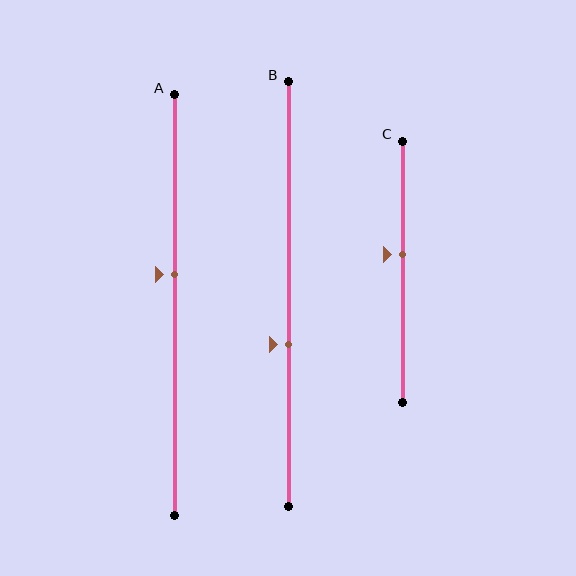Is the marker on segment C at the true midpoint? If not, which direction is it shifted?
No, the marker on segment C is shifted upward by about 7% of the segment length.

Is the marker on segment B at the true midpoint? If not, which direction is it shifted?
No, the marker on segment B is shifted downward by about 12% of the segment length.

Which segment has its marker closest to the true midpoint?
Segment C has its marker closest to the true midpoint.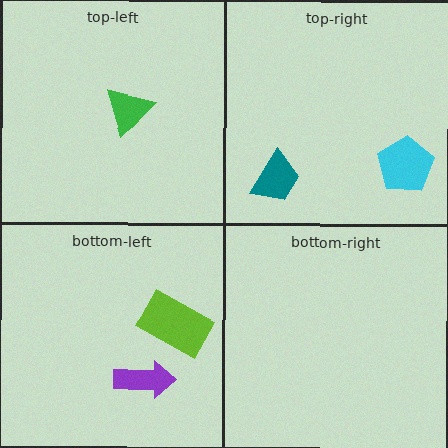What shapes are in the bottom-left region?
The purple arrow, the lime rectangle.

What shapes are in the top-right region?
The teal trapezoid, the cyan pentagon.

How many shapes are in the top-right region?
2.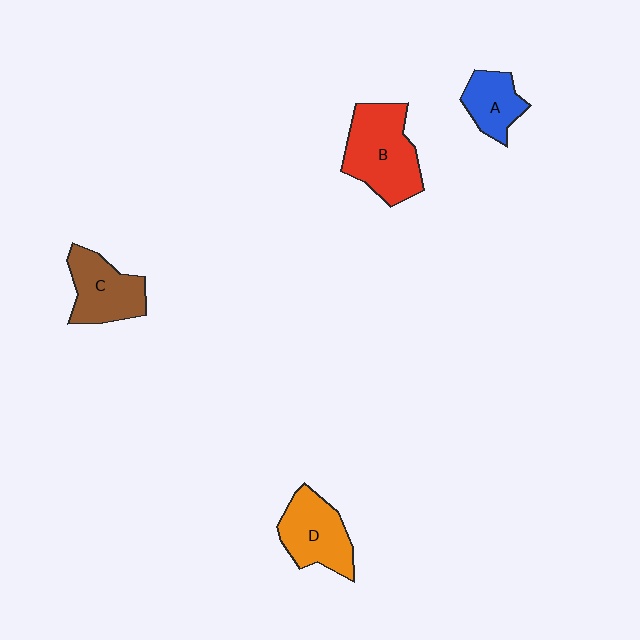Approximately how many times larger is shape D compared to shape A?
Approximately 1.4 times.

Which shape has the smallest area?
Shape A (blue).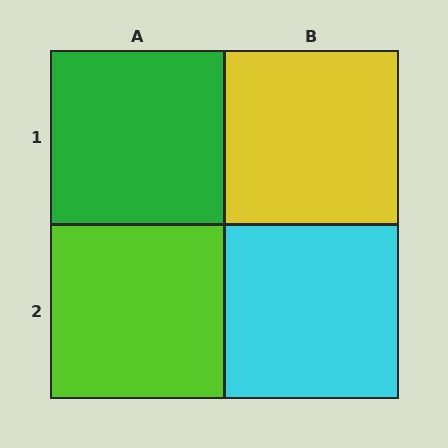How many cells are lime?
1 cell is lime.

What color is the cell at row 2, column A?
Lime.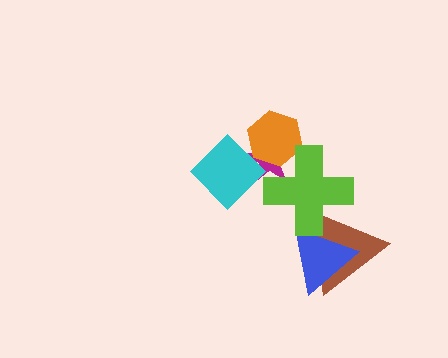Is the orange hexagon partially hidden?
Yes, it is partially covered by another shape.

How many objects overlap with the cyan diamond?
2 objects overlap with the cyan diamond.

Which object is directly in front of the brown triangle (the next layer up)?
The blue triangle is directly in front of the brown triangle.